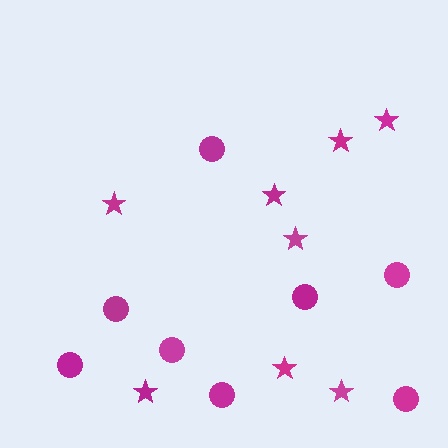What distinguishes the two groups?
There are 2 groups: one group of stars (8) and one group of circles (8).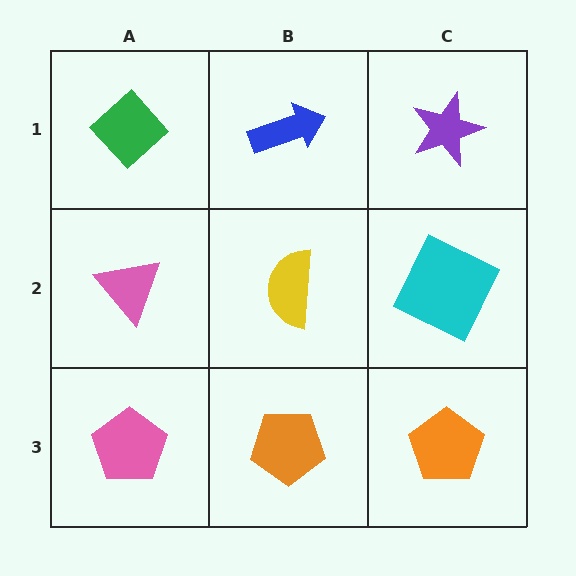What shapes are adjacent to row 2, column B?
A blue arrow (row 1, column B), an orange pentagon (row 3, column B), a pink triangle (row 2, column A), a cyan square (row 2, column C).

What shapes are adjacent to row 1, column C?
A cyan square (row 2, column C), a blue arrow (row 1, column B).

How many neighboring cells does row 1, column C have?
2.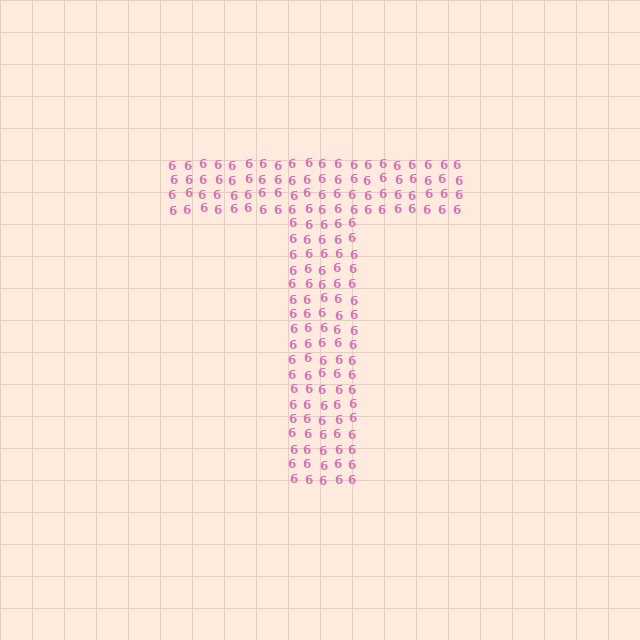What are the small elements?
The small elements are digit 6's.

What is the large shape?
The large shape is the letter T.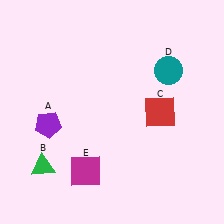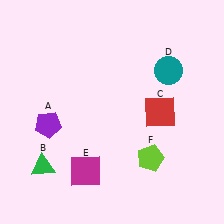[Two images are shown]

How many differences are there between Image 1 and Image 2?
There is 1 difference between the two images.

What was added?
A lime pentagon (F) was added in Image 2.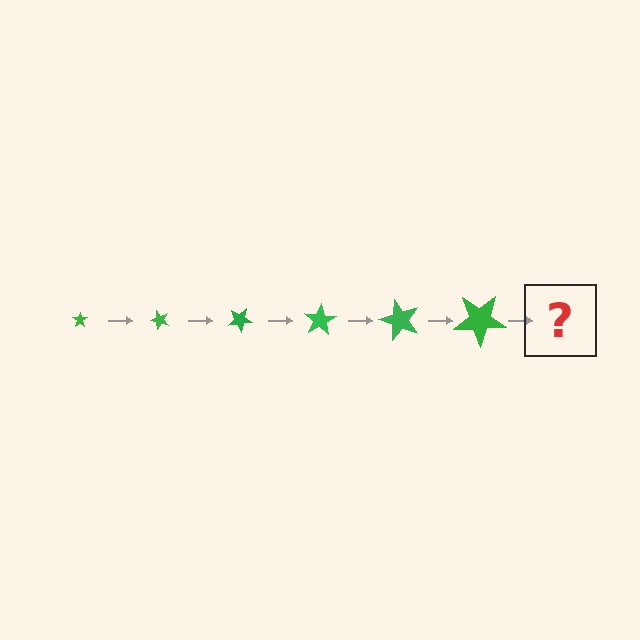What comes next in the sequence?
The next element should be a star, larger than the previous one and rotated 300 degrees from the start.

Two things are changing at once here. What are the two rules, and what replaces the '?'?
The two rules are that the star grows larger each step and it rotates 50 degrees each step. The '?' should be a star, larger than the previous one and rotated 300 degrees from the start.